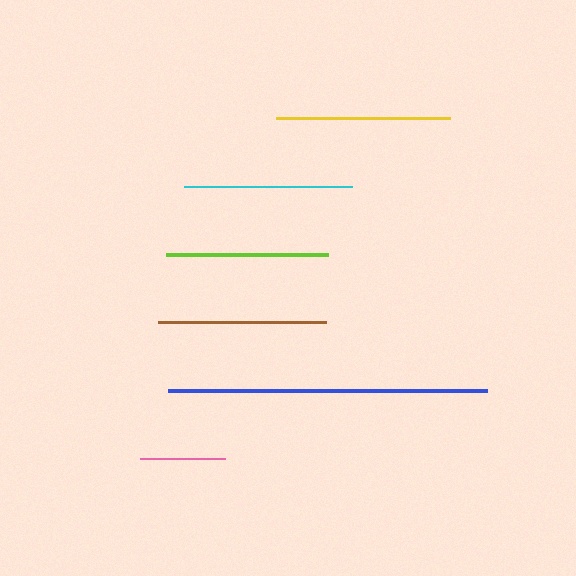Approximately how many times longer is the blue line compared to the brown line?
The blue line is approximately 1.9 times the length of the brown line.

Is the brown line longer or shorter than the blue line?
The blue line is longer than the brown line.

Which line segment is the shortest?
The pink line is the shortest at approximately 84 pixels.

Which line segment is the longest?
The blue line is the longest at approximately 319 pixels.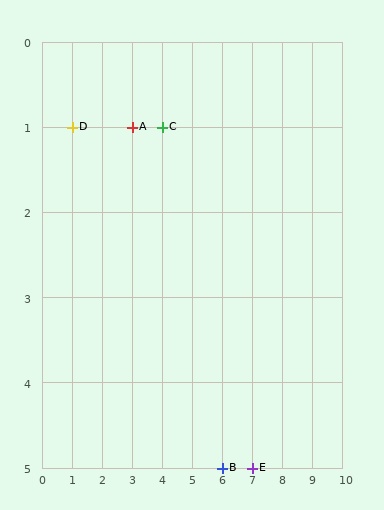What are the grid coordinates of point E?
Point E is at grid coordinates (7, 5).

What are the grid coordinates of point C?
Point C is at grid coordinates (4, 1).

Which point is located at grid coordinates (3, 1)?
Point A is at (3, 1).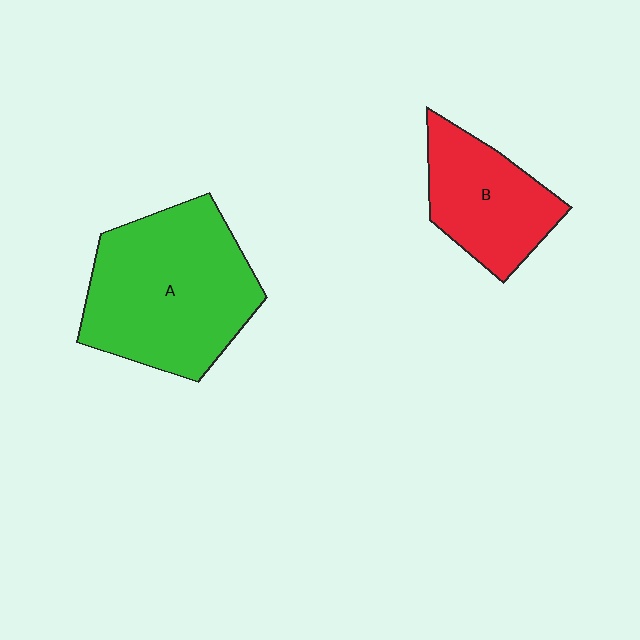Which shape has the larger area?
Shape A (green).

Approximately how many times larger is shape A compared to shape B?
Approximately 1.7 times.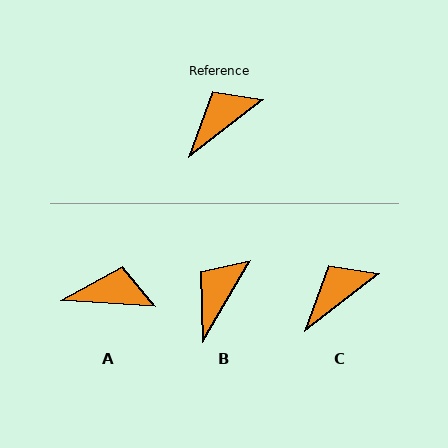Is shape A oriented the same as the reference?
No, it is off by about 41 degrees.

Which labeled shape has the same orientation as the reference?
C.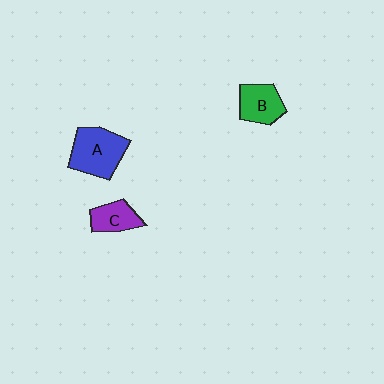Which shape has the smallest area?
Shape C (purple).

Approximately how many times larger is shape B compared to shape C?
Approximately 1.2 times.